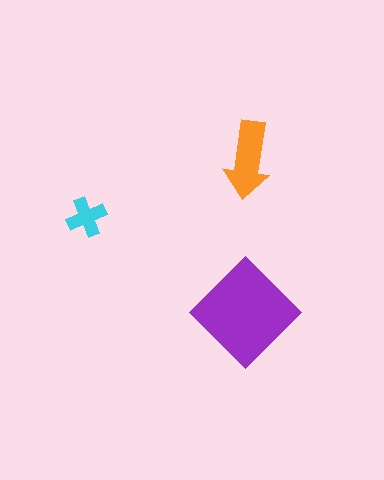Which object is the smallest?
The cyan cross.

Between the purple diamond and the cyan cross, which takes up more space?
The purple diamond.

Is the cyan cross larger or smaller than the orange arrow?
Smaller.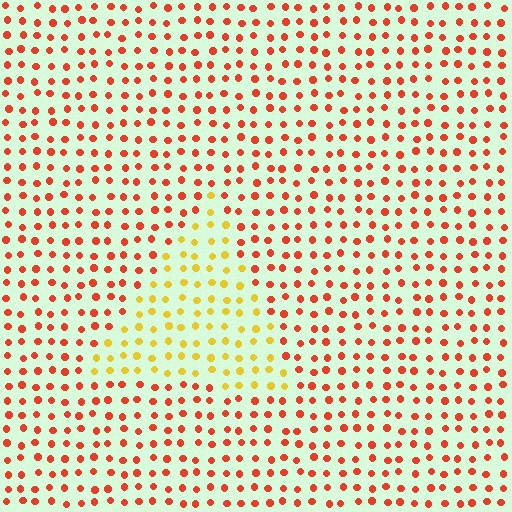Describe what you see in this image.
The image is filled with small red elements in a uniform arrangement. A triangle-shaped region is visible where the elements are tinted to a slightly different hue, forming a subtle color boundary.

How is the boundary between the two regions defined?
The boundary is defined purely by a slight shift in hue (about 45 degrees). Spacing, size, and orientation are identical on both sides.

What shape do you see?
I see a triangle.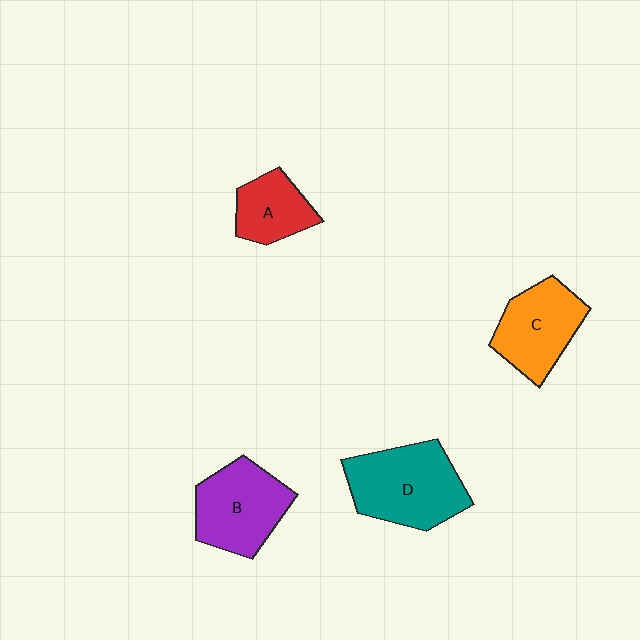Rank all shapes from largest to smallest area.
From largest to smallest: D (teal), B (purple), C (orange), A (red).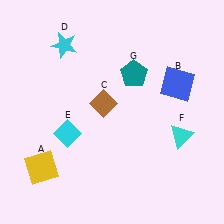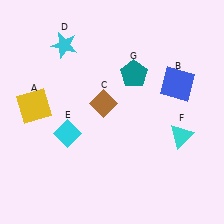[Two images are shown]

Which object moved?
The yellow square (A) moved up.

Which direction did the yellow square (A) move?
The yellow square (A) moved up.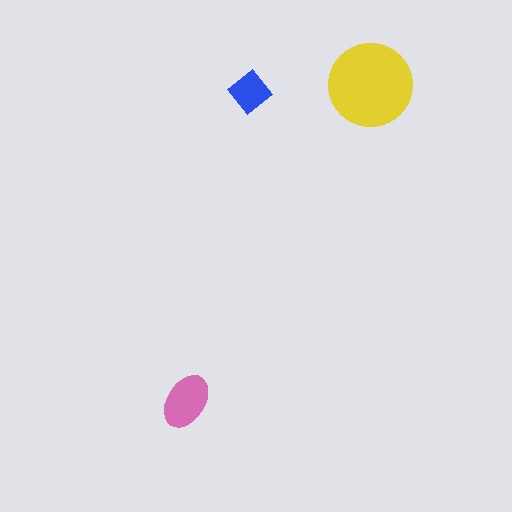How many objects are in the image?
There are 3 objects in the image.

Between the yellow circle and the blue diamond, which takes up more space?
The yellow circle.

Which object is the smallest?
The blue diamond.